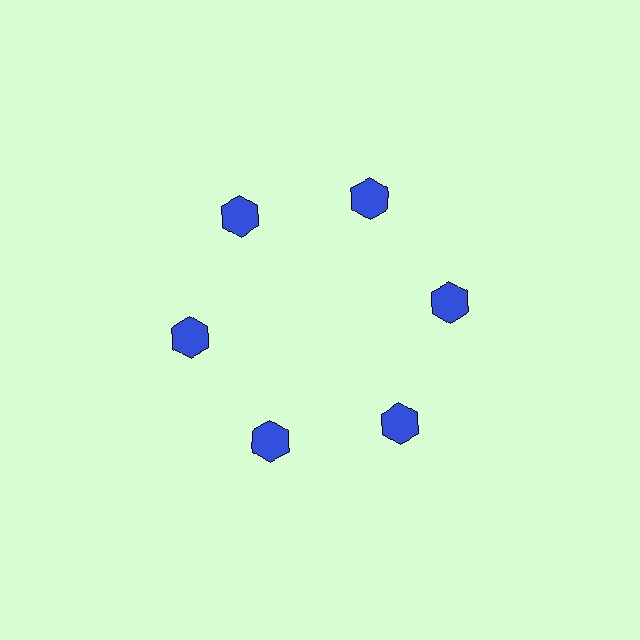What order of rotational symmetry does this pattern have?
This pattern has 6-fold rotational symmetry.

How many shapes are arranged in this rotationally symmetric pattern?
There are 6 shapes, arranged in 6 groups of 1.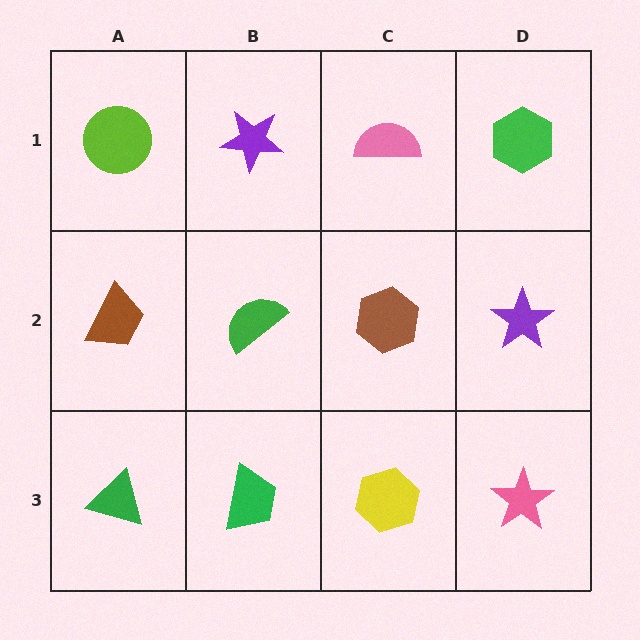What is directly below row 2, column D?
A pink star.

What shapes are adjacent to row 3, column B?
A green semicircle (row 2, column B), a green triangle (row 3, column A), a yellow hexagon (row 3, column C).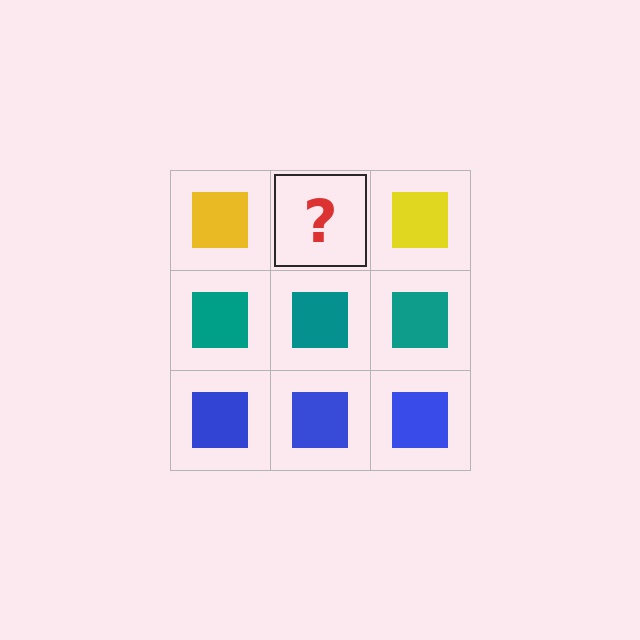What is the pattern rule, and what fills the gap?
The rule is that each row has a consistent color. The gap should be filled with a yellow square.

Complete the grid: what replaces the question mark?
The question mark should be replaced with a yellow square.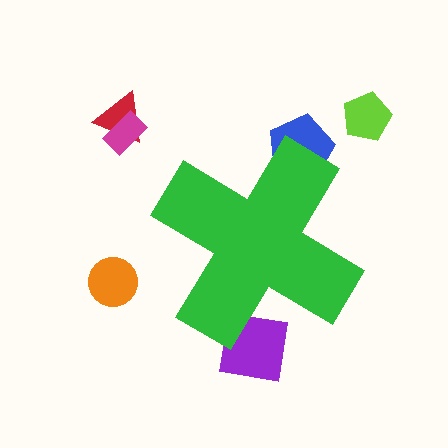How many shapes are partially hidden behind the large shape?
2 shapes are partially hidden.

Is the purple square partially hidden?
Yes, the purple square is partially hidden behind the green cross.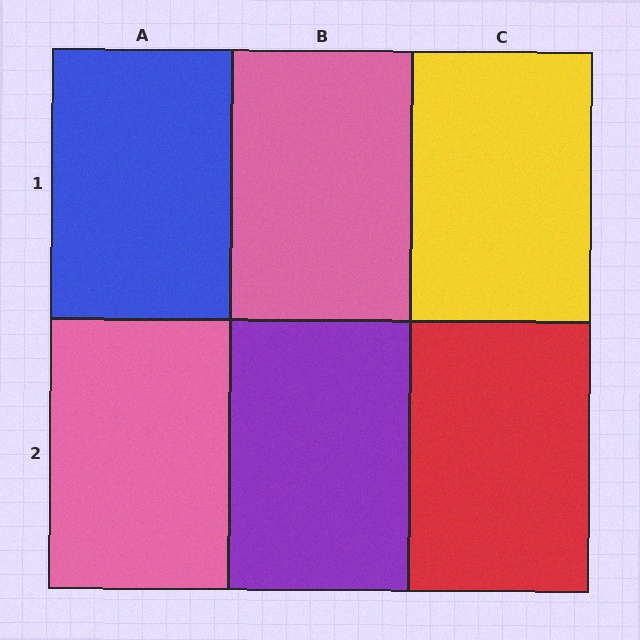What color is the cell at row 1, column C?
Yellow.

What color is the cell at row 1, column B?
Pink.